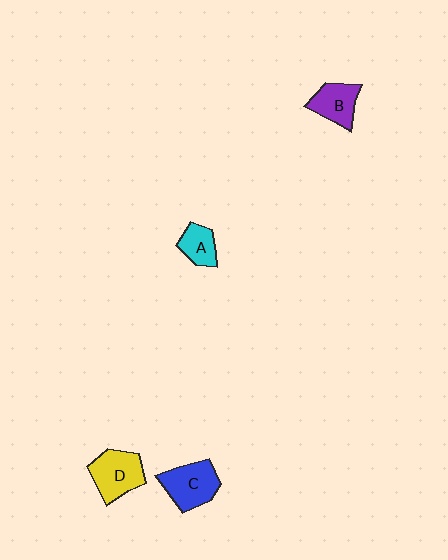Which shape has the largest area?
Shape C (blue).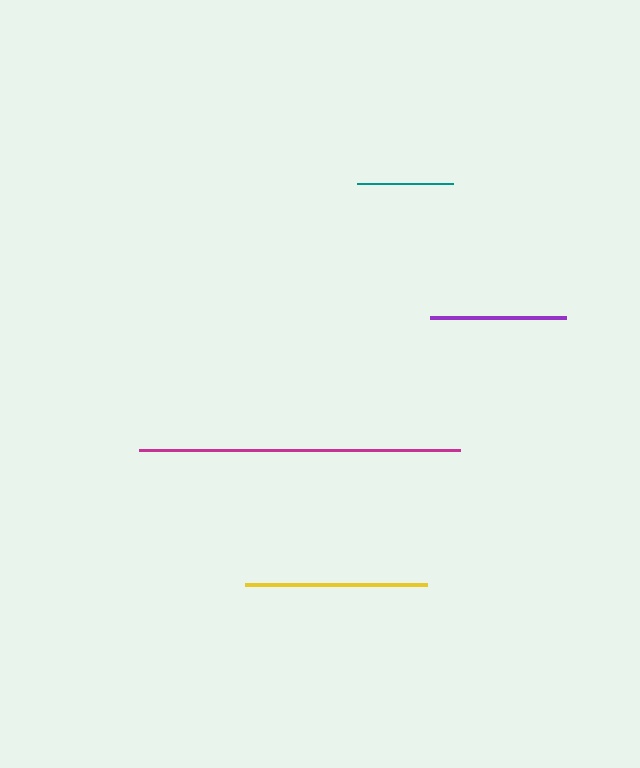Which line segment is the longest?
The magenta line is the longest at approximately 321 pixels.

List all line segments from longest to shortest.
From longest to shortest: magenta, yellow, purple, teal.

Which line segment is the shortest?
The teal line is the shortest at approximately 95 pixels.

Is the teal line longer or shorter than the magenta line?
The magenta line is longer than the teal line.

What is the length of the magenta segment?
The magenta segment is approximately 321 pixels long.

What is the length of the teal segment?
The teal segment is approximately 95 pixels long.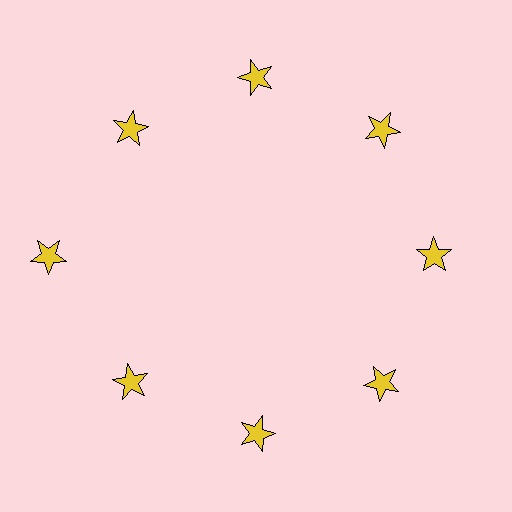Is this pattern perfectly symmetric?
No. The 8 yellow stars are arranged in a ring, but one element near the 9 o'clock position is pushed outward from the center, breaking the 8-fold rotational symmetry.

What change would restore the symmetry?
The symmetry would be restored by moving it inward, back onto the ring so that all 8 stars sit at equal angles and equal distance from the center.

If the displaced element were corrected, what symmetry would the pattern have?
It would have 8-fold rotational symmetry — the pattern would map onto itself every 45 degrees.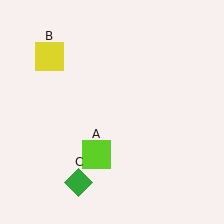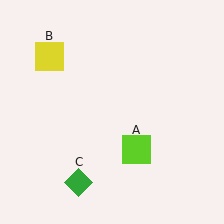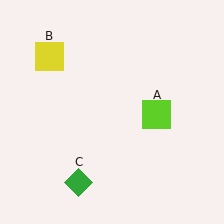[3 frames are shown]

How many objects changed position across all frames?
1 object changed position: lime square (object A).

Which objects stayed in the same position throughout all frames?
Yellow square (object B) and green diamond (object C) remained stationary.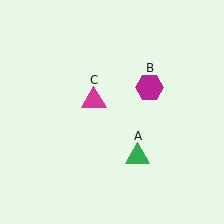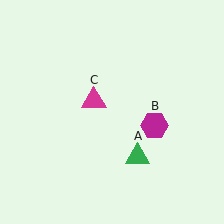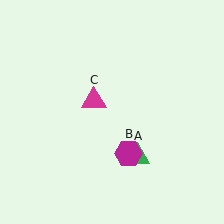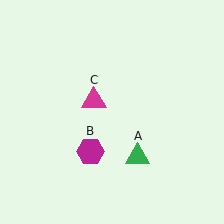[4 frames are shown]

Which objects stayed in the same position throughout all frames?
Green triangle (object A) and magenta triangle (object C) remained stationary.